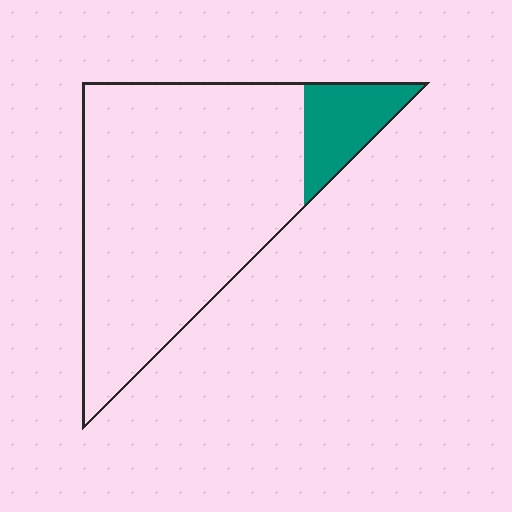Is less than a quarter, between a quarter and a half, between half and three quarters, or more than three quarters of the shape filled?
Less than a quarter.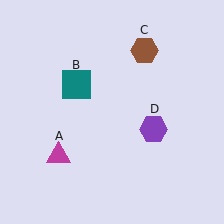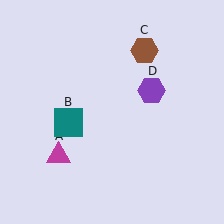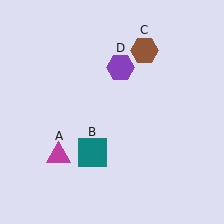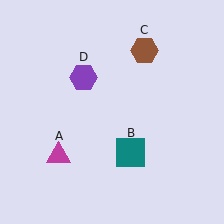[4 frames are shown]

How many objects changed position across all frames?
2 objects changed position: teal square (object B), purple hexagon (object D).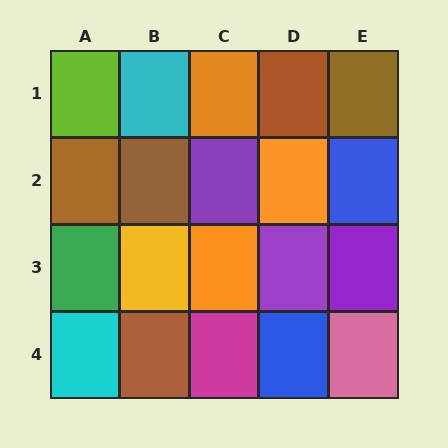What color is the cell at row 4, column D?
Blue.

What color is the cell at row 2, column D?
Orange.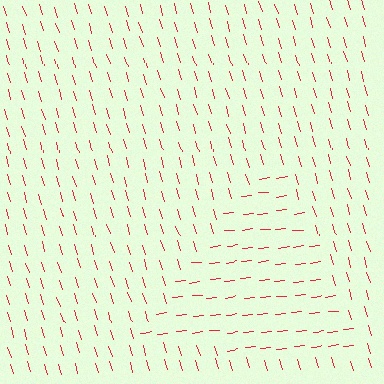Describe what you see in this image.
The image is filled with small red line segments. A triangle region in the image has lines oriented differently from the surrounding lines, creating a visible texture boundary.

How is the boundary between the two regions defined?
The boundary is defined purely by a change in line orientation (approximately 79 degrees difference). All lines are the same color and thickness.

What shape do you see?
I see a triangle.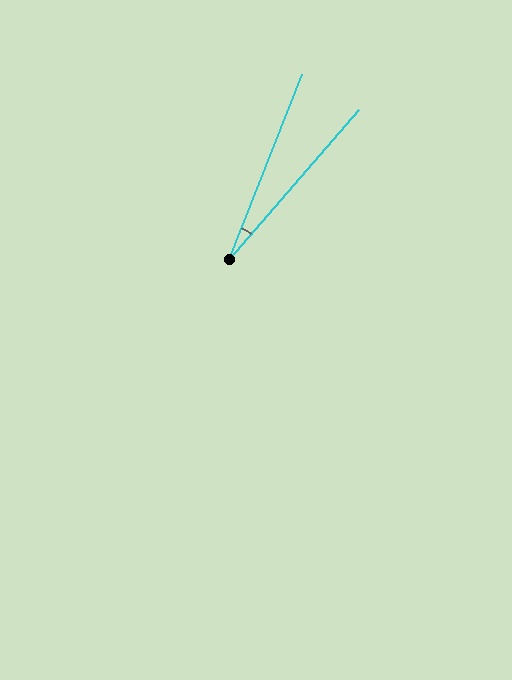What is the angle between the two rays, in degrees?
Approximately 19 degrees.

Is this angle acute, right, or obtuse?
It is acute.